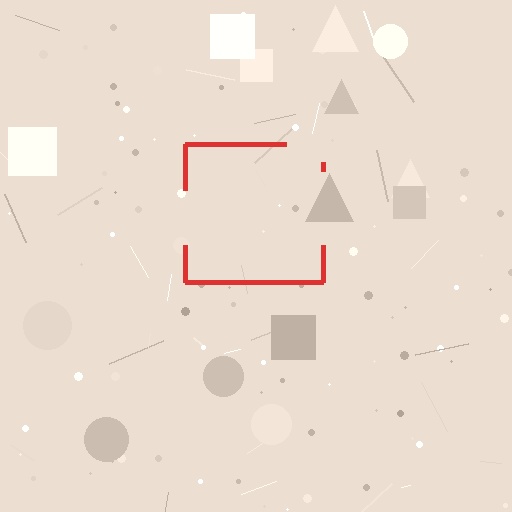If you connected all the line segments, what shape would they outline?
They would outline a square.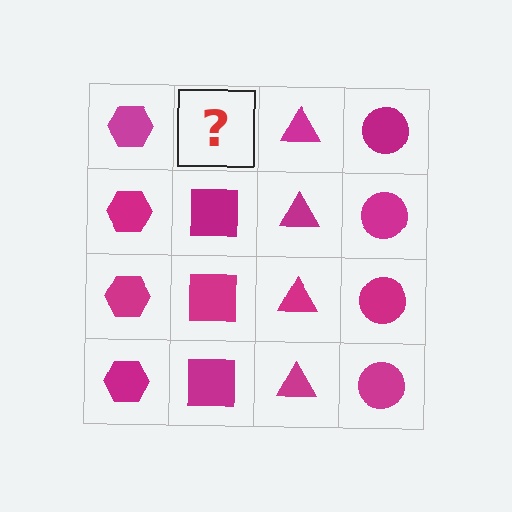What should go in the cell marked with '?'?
The missing cell should contain a magenta square.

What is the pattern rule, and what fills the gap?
The rule is that each column has a consistent shape. The gap should be filled with a magenta square.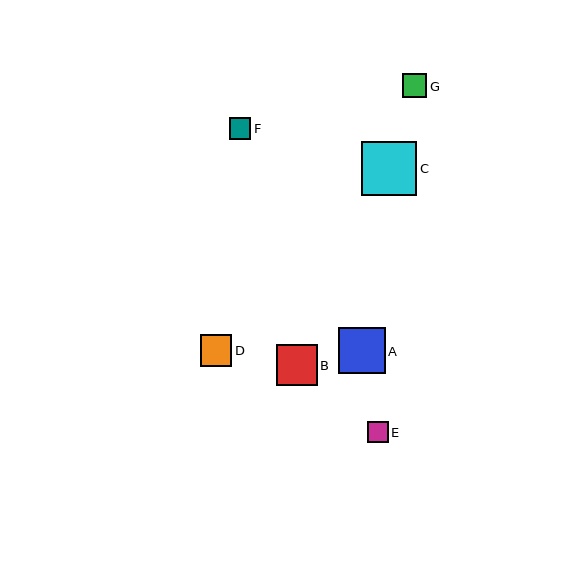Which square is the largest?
Square C is the largest with a size of approximately 55 pixels.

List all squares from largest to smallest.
From largest to smallest: C, A, B, D, G, F, E.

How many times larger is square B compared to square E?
Square B is approximately 2.0 times the size of square E.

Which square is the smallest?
Square E is the smallest with a size of approximately 21 pixels.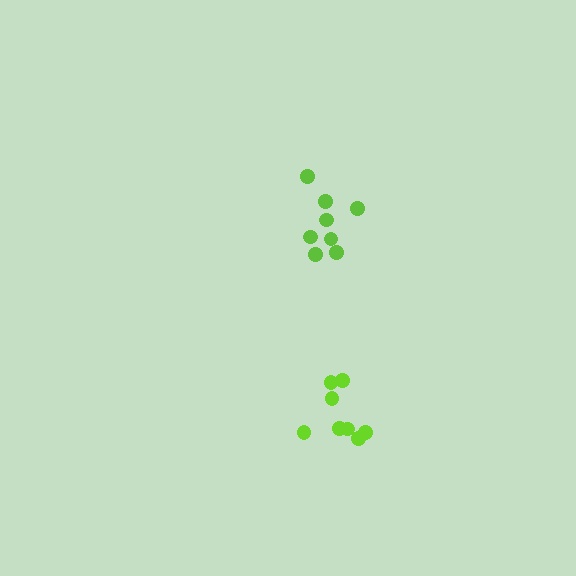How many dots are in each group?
Group 1: 8 dots, Group 2: 8 dots (16 total).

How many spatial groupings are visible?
There are 2 spatial groupings.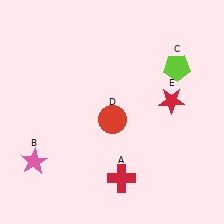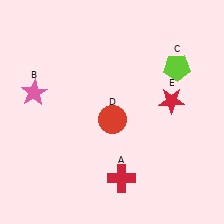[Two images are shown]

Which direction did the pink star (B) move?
The pink star (B) moved up.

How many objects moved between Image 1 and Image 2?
1 object moved between the two images.